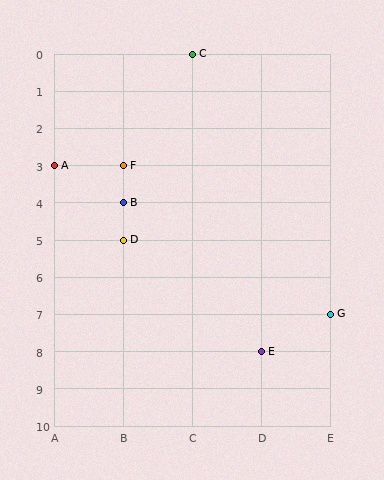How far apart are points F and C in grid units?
Points F and C are 1 column and 3 rows apart (about 3.2 grid units diagonally).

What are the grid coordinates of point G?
Point G is at grid coordinates (E, 7).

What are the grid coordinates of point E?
Point E is at grid coordinates (D, 8).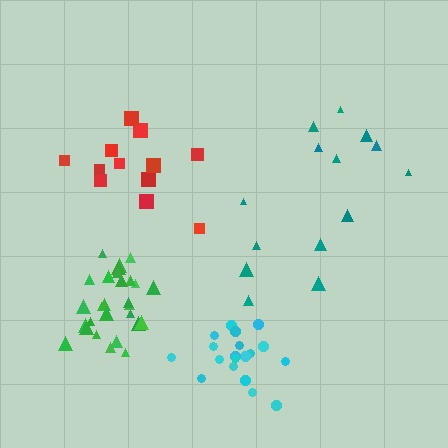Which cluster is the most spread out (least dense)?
Teal.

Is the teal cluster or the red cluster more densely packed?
Red.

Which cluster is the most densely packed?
Green.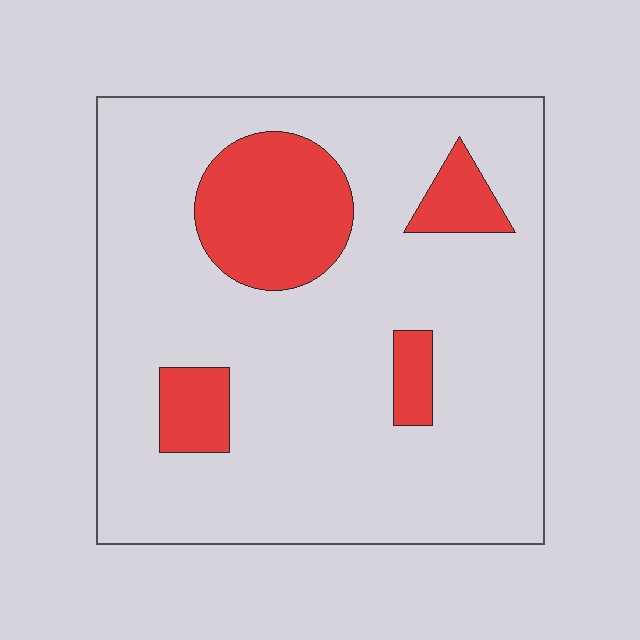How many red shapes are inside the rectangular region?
4.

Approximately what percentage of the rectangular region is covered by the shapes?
Approximately 20%.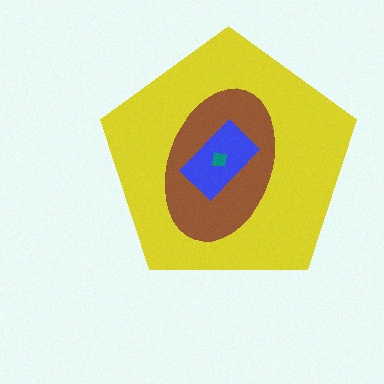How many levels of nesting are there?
4.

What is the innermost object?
The teal square.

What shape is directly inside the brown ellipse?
The blue rectangle.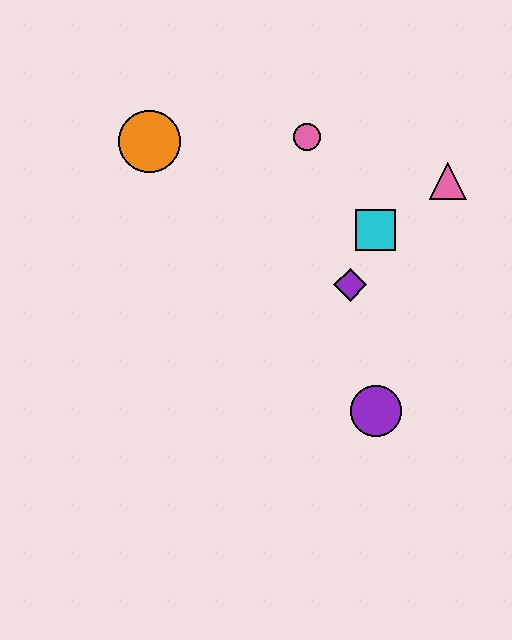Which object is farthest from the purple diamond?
The orange circle is farthest from the purple diamond.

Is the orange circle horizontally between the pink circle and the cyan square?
No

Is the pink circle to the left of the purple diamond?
Yes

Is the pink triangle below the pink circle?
Yes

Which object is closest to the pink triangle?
The cyan square is closest to the pink triangle.